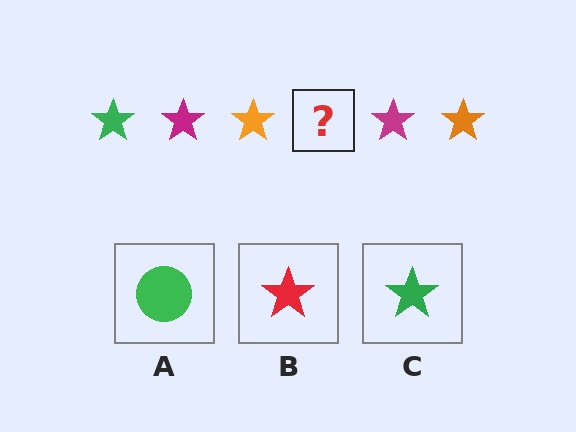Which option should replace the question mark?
Option C.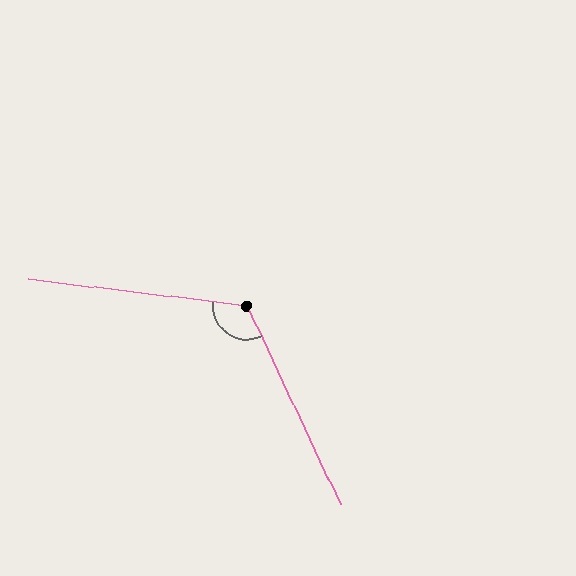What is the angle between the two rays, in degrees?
Approximately 122 degrees.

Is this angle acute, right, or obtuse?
It is obtuse.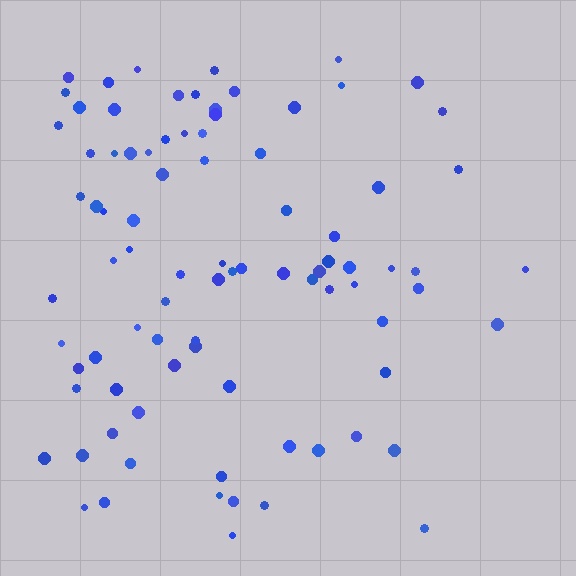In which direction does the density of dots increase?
From right to left, with the left side densest.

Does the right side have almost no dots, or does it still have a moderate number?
Still a moderate number, just noticeably fewer than the left.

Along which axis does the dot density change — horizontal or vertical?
Horizontal.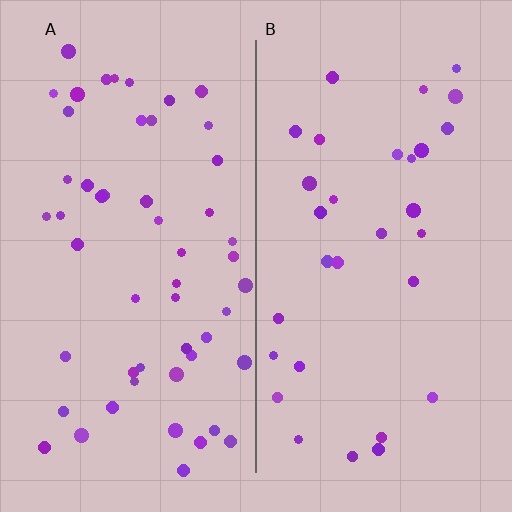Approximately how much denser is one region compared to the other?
Approximately 1.8× — region A over region B.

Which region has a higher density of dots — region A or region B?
A (the left).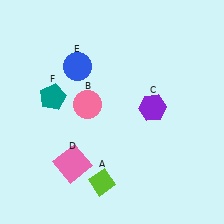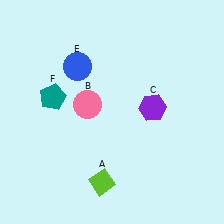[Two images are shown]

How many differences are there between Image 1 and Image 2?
There is 1 difference between the two images.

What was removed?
The pink square (D) was removed in Image 2.